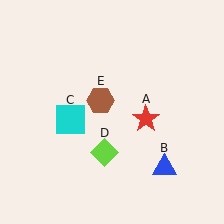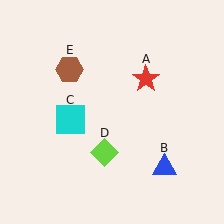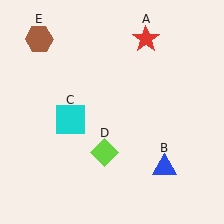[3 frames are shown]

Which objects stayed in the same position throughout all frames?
Blue triangle (object B) and cyan square (object C) and lime diamond (object D) remained stationary.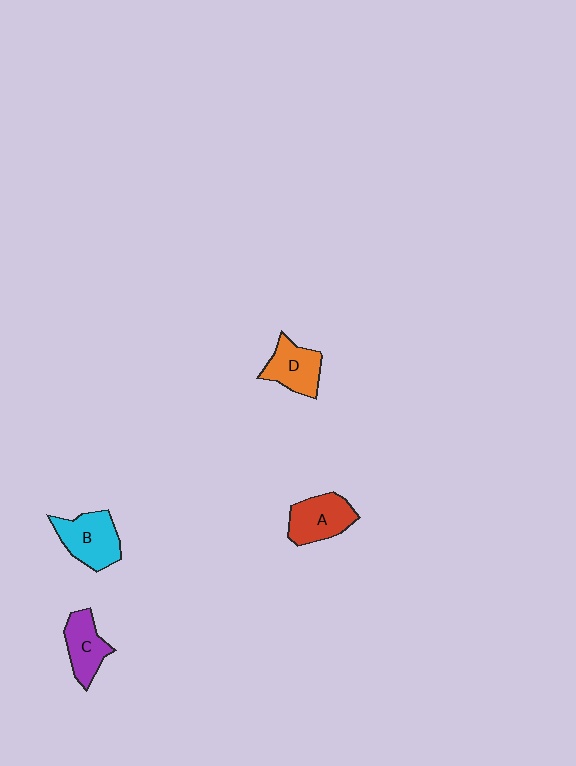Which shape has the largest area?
Shape B (cyan).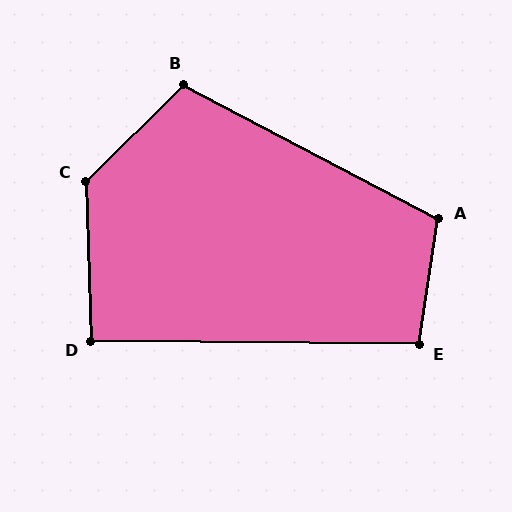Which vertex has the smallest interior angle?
D, at approximately 92 degrees.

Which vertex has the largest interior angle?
C, at approximately 133 degrees.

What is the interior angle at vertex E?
Approximately 98 degrees (obtuse).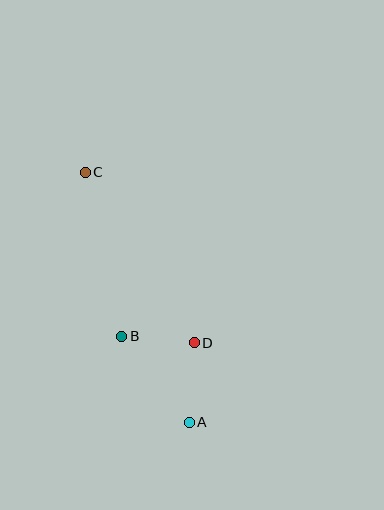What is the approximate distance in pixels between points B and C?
The distance between B and C is approximately 168 pixels.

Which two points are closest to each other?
Points B and D are closest to each other.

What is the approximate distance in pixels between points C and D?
The distance between C and D is approximately 202 pixels.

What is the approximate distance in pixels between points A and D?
The distance between A and D is approximately 79 pixels.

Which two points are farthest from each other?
Points A and C are farthest from each other.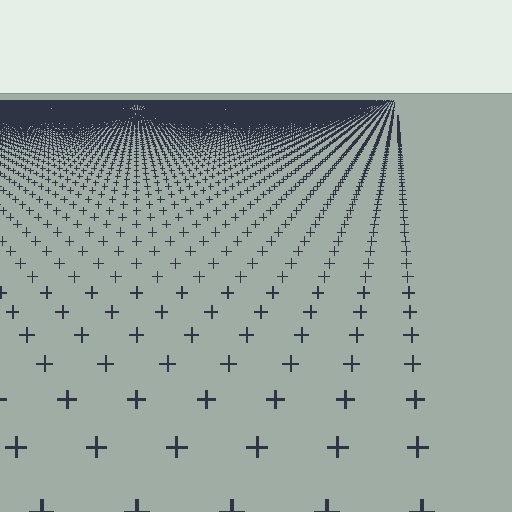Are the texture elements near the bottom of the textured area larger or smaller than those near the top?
Larger. Near the bottom, elements are closer to the viewer and appear at a bigger on-screen size.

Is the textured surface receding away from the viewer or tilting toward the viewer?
The surface is receding away from the viewer. Texture elements get smaller and denser toward the top.